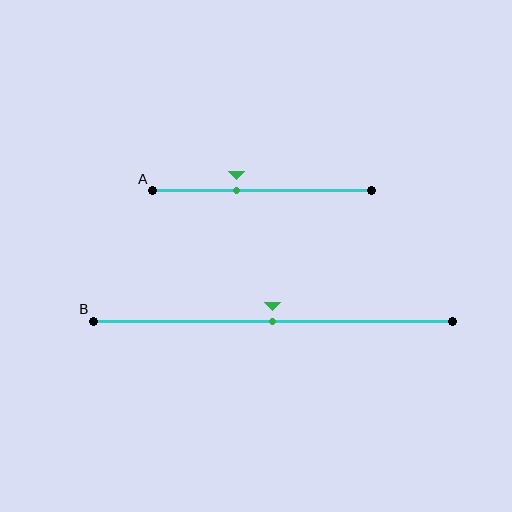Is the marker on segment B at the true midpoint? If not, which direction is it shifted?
Yes, the marker on segment B is at the true midpoint.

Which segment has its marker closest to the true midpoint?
Segment B has its marker closest to the true midpoint.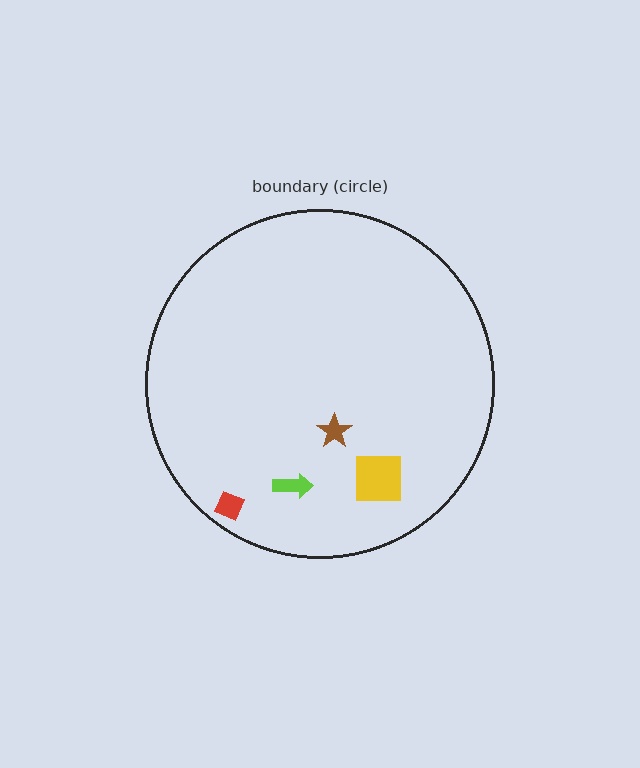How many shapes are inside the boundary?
4 inside, 0 outside.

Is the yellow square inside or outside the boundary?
Inside.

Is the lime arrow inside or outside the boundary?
Inside.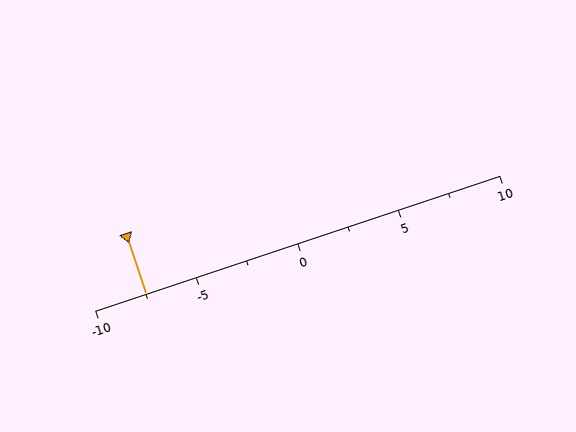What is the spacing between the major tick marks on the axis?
The major ticks are spaced 5 apart.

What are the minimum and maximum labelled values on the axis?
The axis runs from -10 to 10.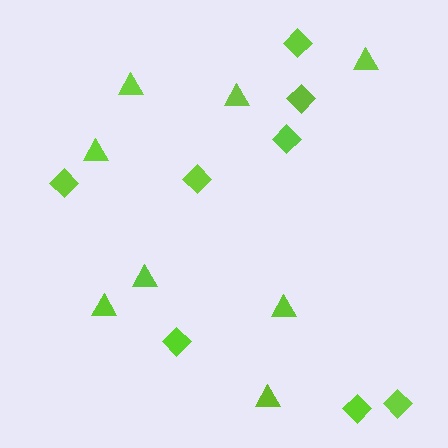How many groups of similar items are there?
There are 2 groups: one group of triangles (8) and one group of diamonds (8).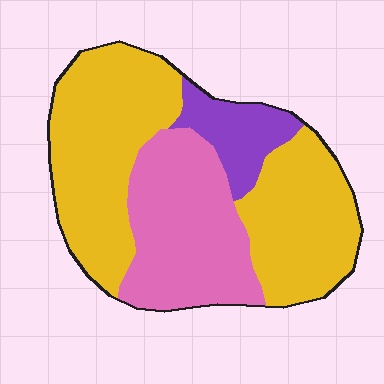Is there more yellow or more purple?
Yellow.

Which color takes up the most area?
Yellow, at roughly 60%.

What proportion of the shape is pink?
Pink takes up about one third (1/3) of the shape.